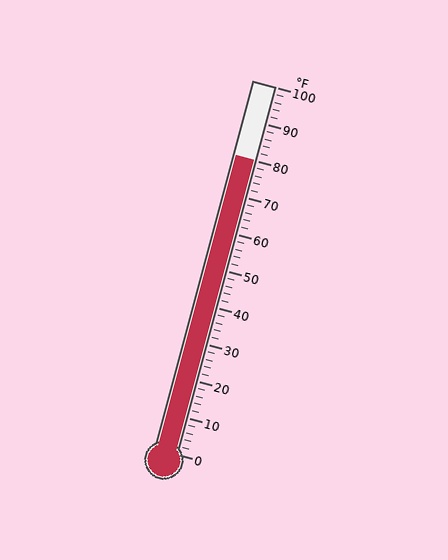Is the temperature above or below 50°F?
The temperature is above 50°F.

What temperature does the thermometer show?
The thermometer shows approximately 80°F.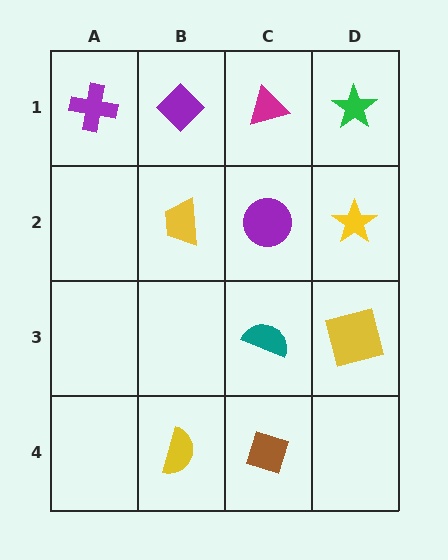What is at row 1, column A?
A purple cross.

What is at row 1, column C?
A magenta triangle.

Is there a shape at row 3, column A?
No, that cell is empty.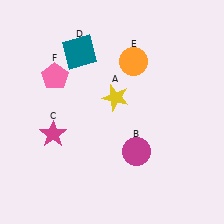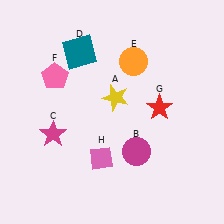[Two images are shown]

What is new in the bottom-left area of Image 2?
A pink diamond (H) was added in the bottom-left area of Image 2.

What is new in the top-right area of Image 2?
A red star (G) was added in the top-right area of Image 2.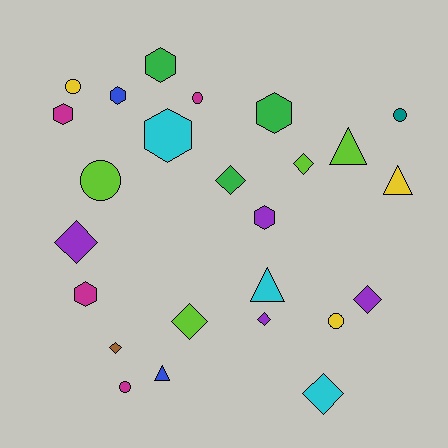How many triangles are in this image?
There are 4 triangles.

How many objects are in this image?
There are 25 objects.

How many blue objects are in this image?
There are 2 blue objects.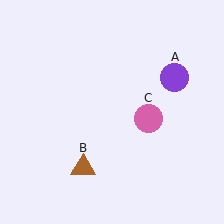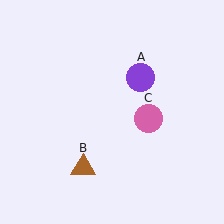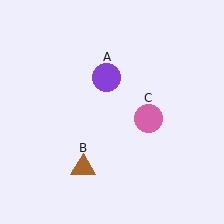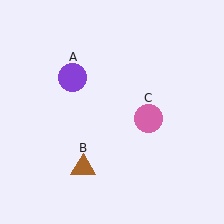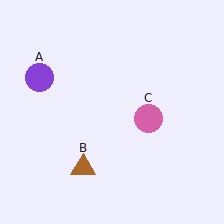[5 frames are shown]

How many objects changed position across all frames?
1 object changed position: purple circle (object A).